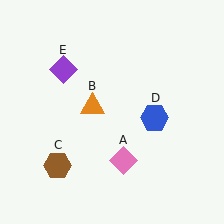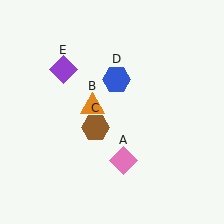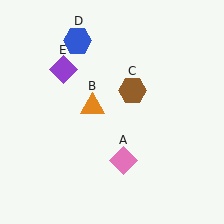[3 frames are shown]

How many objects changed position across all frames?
2 objects changed position: brown hexagon (object C), blue hexagon (object D).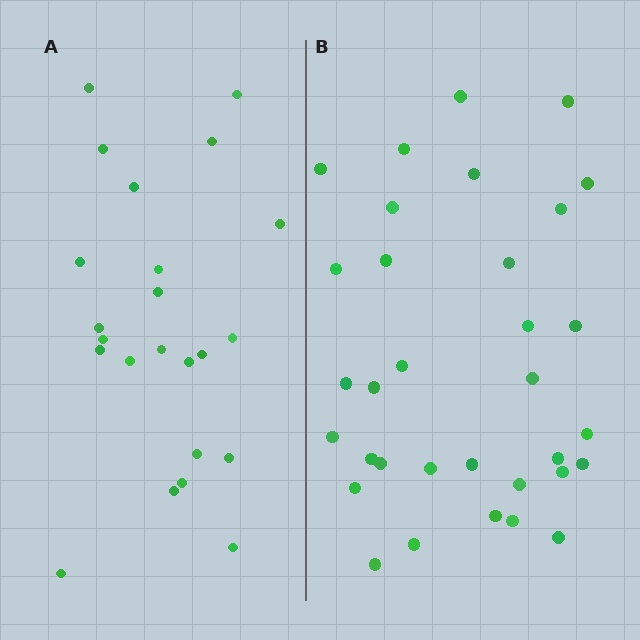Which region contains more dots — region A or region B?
Region B (the right region) has more dots.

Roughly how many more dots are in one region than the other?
Region B has roughly 10 or so more dots than region A.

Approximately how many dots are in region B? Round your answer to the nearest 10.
About 30 dots. (The exact count is 33, which rounds to 30.)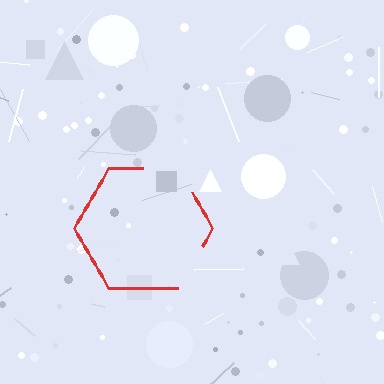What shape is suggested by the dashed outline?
The dashed outline suggests a hexagon.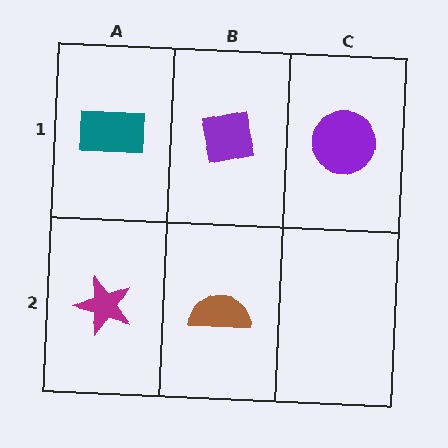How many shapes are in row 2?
2 shapes.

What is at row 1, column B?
A purple square.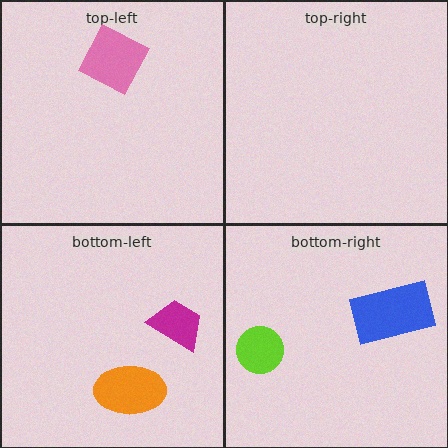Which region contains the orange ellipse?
The bottom-left region.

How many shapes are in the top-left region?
1.